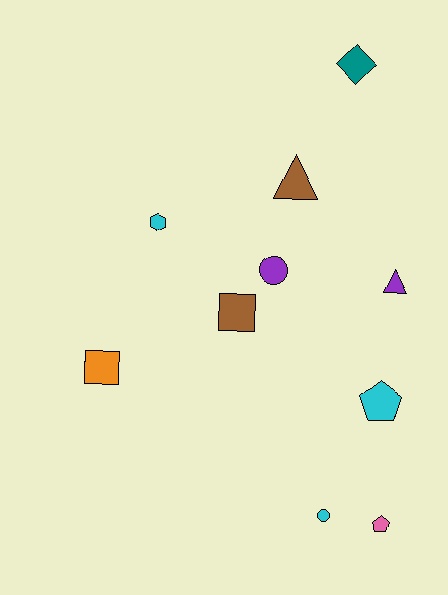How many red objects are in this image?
There are no red objects.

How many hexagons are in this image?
There is 1 hexagon.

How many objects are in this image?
There are 10 objects.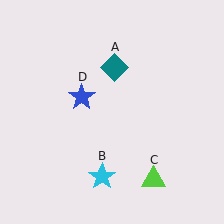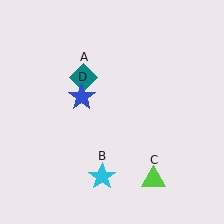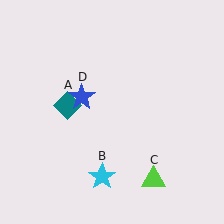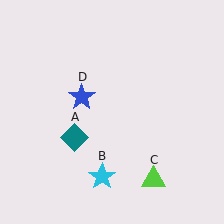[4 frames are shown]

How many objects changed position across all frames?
1 object changed position: teal diamond (object A).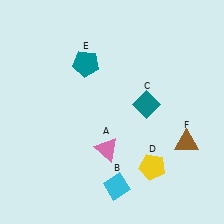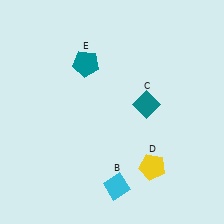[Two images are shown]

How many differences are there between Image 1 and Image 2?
There are 2 differences between the two images.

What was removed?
The pink triangle (A), the brown triangle (F) were removed in Image 2.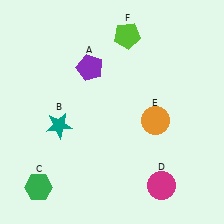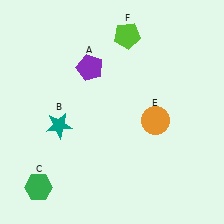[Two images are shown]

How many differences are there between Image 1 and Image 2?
There is 1 difference between the two images.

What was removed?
The magenta circle (D) was removed in Image 2.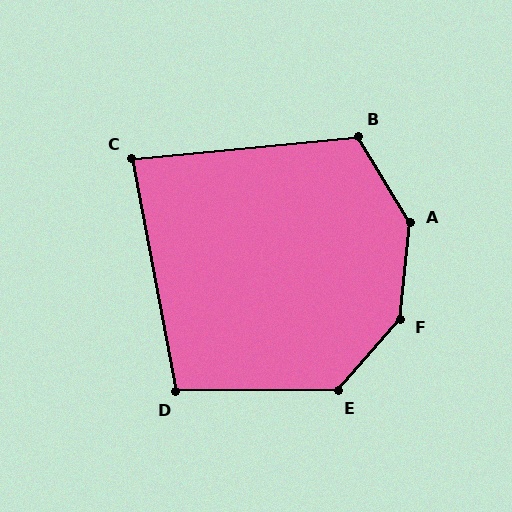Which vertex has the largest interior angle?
F, at approximately 145 degrees.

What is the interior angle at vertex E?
Approximately 132 degrees (obtuse).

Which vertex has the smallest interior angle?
C, at approximately 85 degrees.